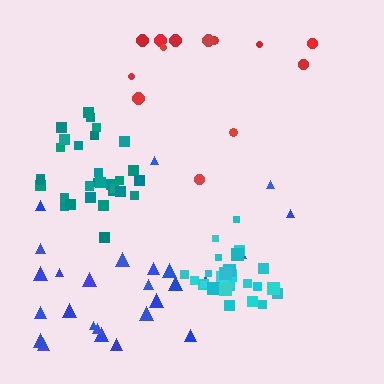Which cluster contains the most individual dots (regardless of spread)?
Teal (31).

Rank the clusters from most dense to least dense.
cyan, teal, blue, red.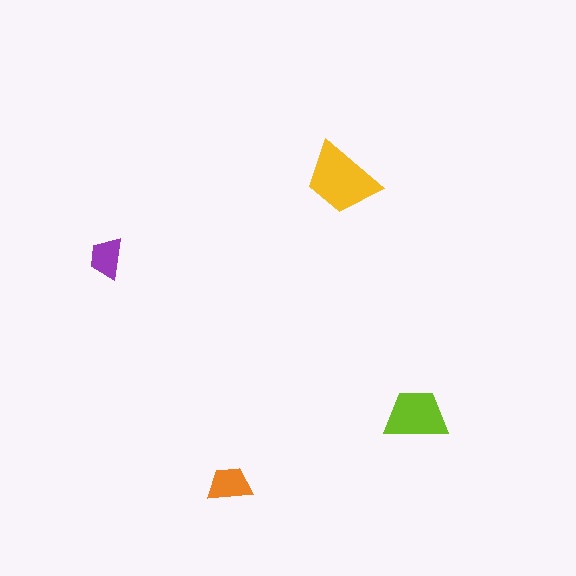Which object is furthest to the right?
The lime trapezoid is rightmost.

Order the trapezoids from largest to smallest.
the yellow one, the lime one, the orange one, the purple one.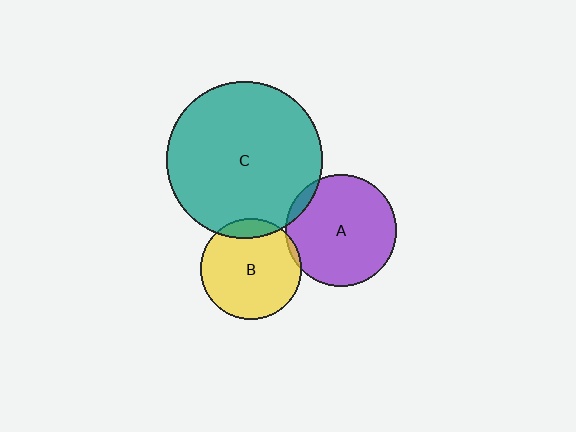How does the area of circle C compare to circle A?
Approximately 2.0 times.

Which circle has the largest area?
Circle C (teal).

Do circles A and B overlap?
Yes.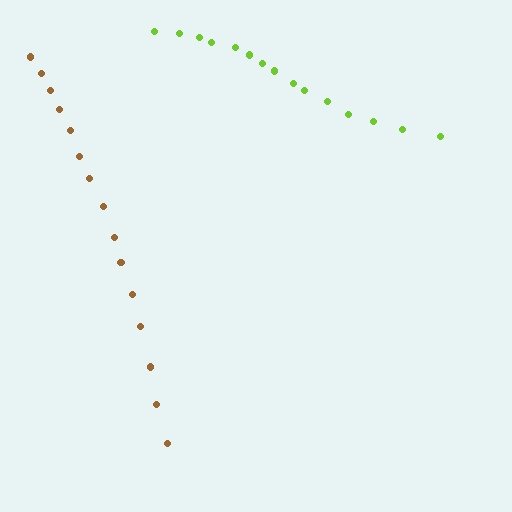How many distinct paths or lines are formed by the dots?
There are 2 distinct paths.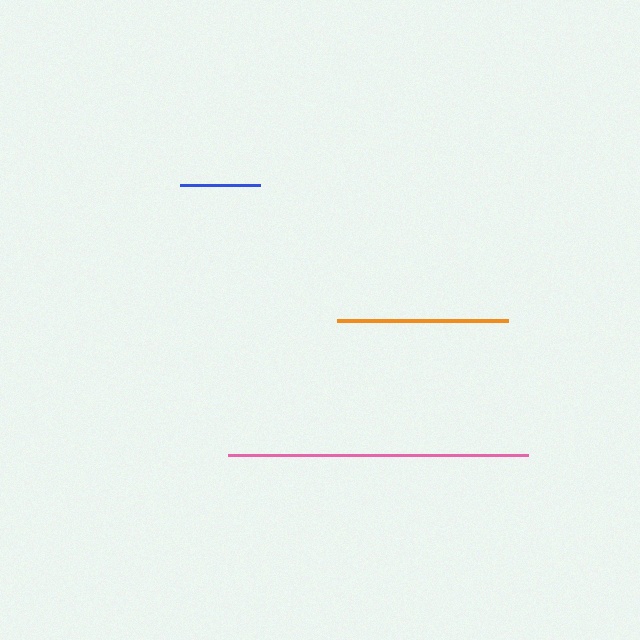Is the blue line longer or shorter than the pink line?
The pink line is longer than the blue line.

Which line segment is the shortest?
The blue line is the shortest at approximately 80 pixels.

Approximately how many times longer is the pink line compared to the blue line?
The pink line is approximately 3.7 times the length of the blue line.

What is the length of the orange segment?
The orange segment is approximately 171 pixels long.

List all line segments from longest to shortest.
From longest to shortest: pink, orange, blue.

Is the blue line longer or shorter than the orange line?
The orange line is longer than the blue line.